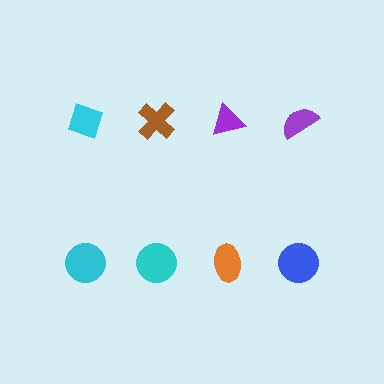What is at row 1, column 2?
A brown cross.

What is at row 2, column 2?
A cyan circle.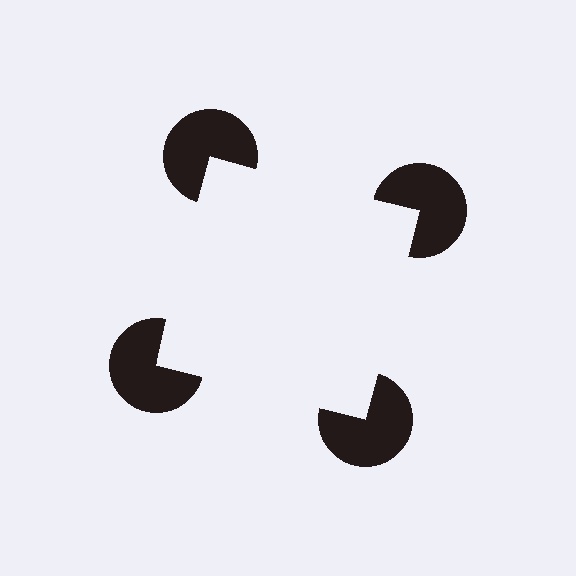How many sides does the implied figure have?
4 sides.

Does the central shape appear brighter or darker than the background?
It typically appears slightly brighter than the background, even though no actual brightness change is drawn.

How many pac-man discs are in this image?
There are 4 — one at each vertex of the illusory square.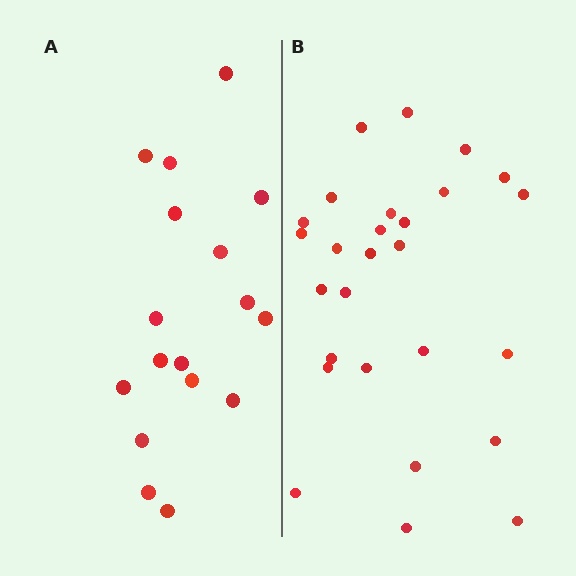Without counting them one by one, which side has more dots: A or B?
Region B (the right region) has more dots.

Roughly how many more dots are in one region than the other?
Region B has roughly 10 or so more dots than region A.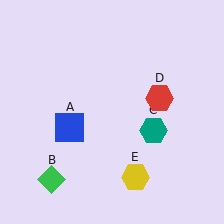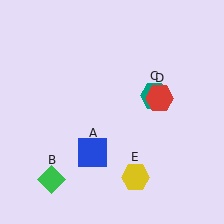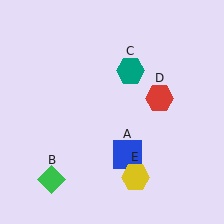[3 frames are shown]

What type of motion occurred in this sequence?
The blue square (object A), teal hexagon (object C) rotated counterclockwise around the center of the scene.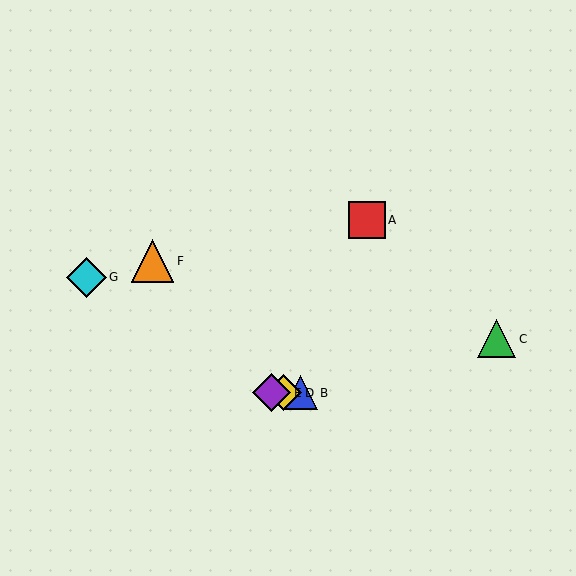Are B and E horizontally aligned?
Yes, both are at y≈393.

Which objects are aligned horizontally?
Objects B, D, E are aligned horizontally.